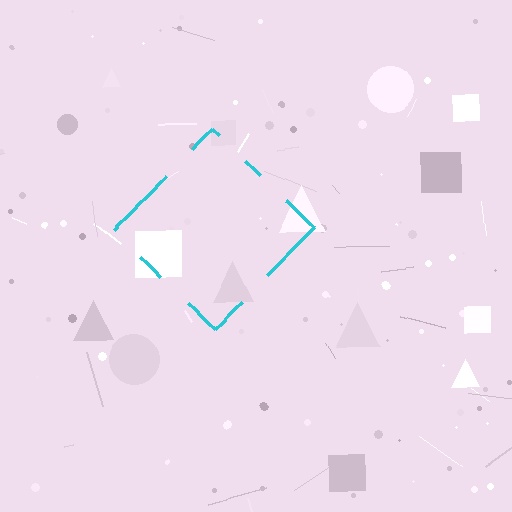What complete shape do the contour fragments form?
The contour fragments form a diamond.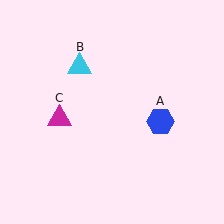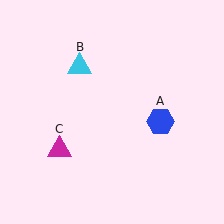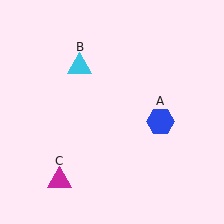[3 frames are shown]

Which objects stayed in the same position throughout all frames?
Blue hexagon (object A) and cyan triangle (object B) remained stationary.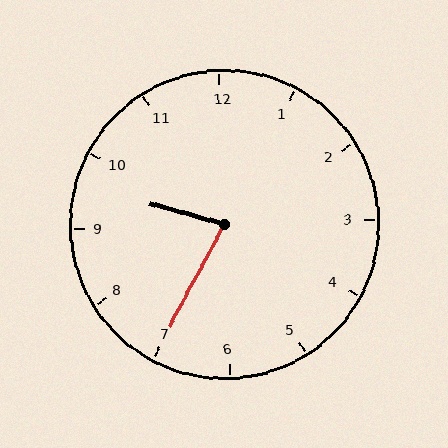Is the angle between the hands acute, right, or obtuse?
It is acute.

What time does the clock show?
9:35.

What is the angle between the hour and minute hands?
Approximately 78 degrees.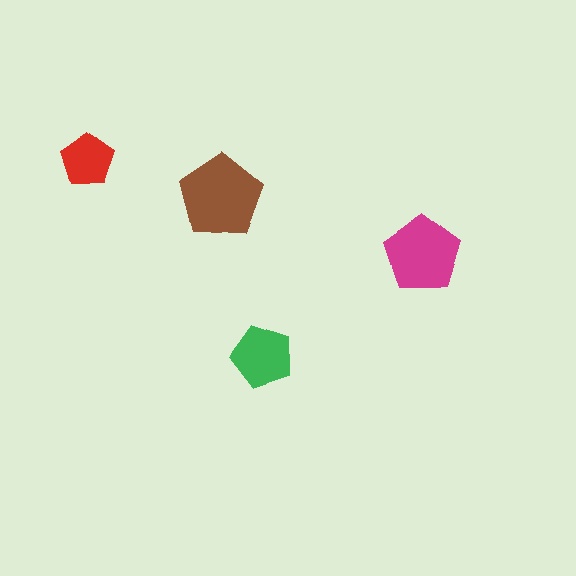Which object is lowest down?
The green pentagon is bottommost.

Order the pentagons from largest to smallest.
the brown one, the magenta one, the green one, the red one.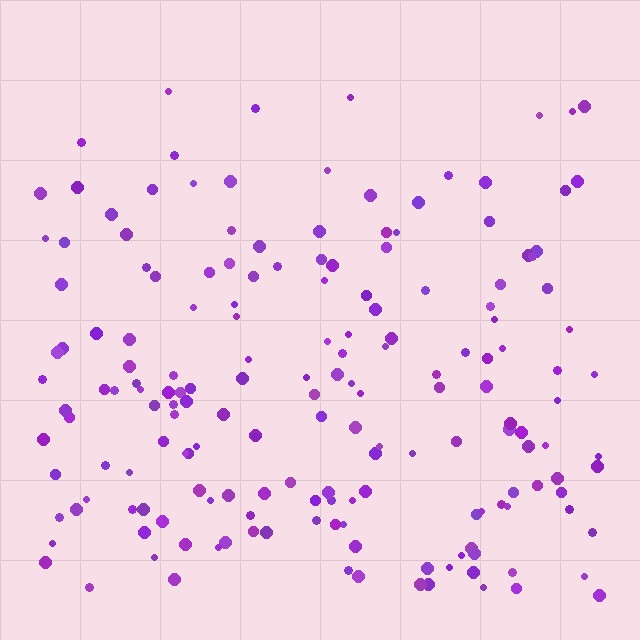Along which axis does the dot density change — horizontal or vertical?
Vertical.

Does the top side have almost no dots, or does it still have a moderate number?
Still a moderate number, just noticeably fewer than the bottom.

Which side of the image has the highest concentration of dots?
The bottom.